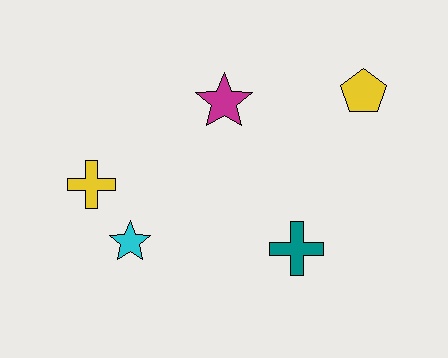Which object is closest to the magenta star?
The yellow pentagon is closest to the magenta star.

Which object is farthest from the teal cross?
The yellow cross is farthest from the teal cross.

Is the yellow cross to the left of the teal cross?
Yes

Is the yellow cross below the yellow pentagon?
Yes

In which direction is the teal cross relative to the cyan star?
The teal cross is to the right of the cyan star.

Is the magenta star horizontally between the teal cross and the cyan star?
Yes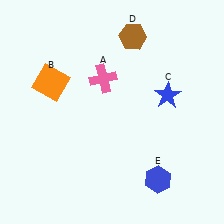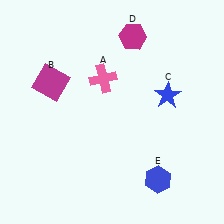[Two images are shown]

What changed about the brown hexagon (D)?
In Image 1, D is brown. In Image 2, it changed to magenta.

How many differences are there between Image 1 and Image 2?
There are 2 differences between the two images.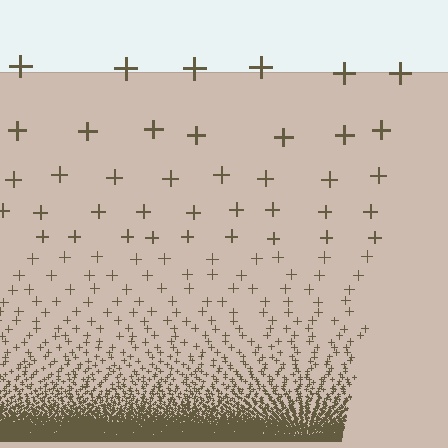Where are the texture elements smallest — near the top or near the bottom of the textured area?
Near the bottom.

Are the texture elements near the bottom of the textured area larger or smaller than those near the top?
Smaller. The gradient is inverted — elements near the bottom are smaller and denser.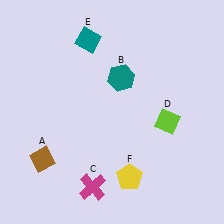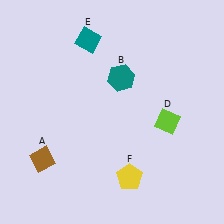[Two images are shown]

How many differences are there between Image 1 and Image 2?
There is 1 difference between the two images.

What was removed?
The magenta cross (C) was removed in Image 2.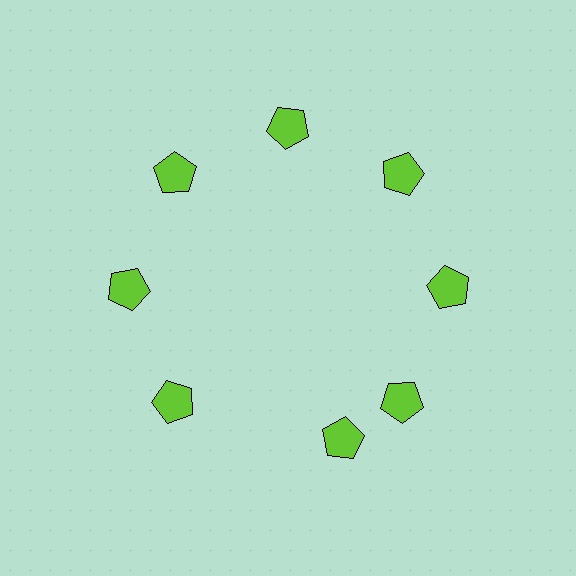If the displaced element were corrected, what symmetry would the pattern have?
It would have 8-fold rotational symmetry — the pattern would map onto itself every 45 degrees.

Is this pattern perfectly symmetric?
No. The 8 lime pentagons are arranged in a ring, but one element near the 6 o'clock position is rotated out of alignment along the ring, breaking the 8-fold rotational symmetry.